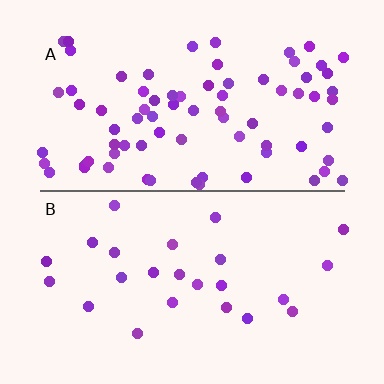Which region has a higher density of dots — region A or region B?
A (the top).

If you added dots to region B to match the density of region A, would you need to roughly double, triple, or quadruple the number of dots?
Approximately triple.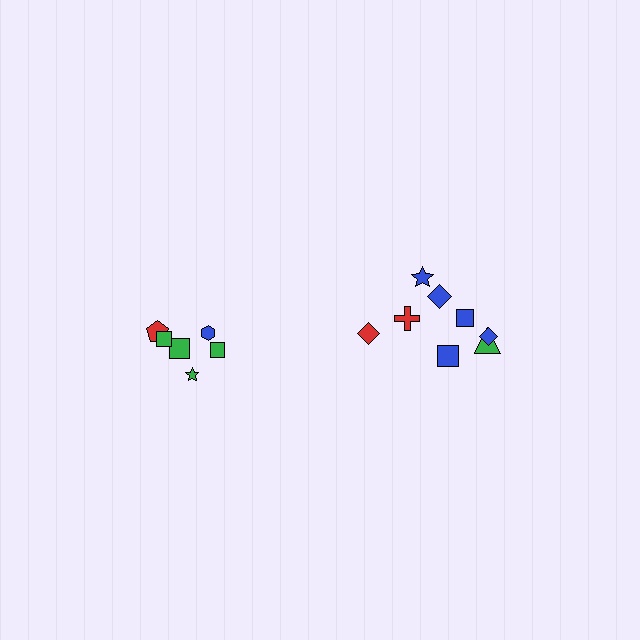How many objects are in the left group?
There are 6 objects.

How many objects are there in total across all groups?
There are 14 objects.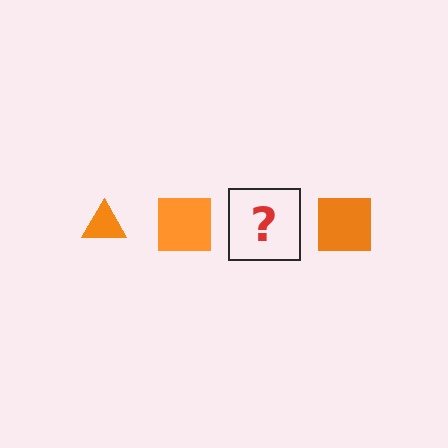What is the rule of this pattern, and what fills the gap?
The rule is that the pattern cycles through triangle, square shapes in orange. The gap should be filled with an orange triangle.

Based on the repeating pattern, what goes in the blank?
The blank should be an orange triangle.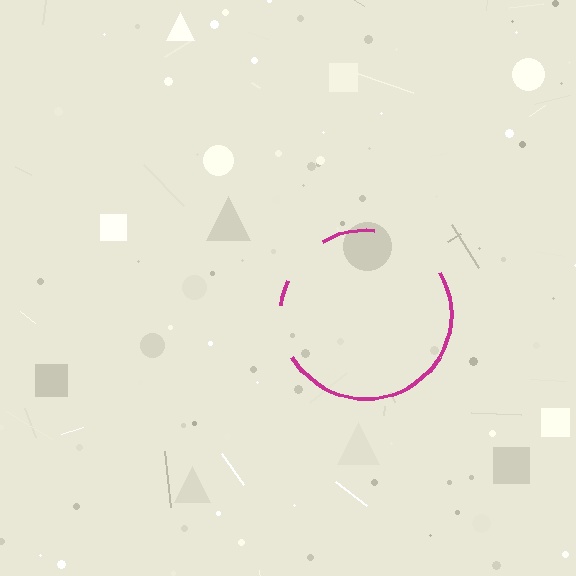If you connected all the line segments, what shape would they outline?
They would outline a circle.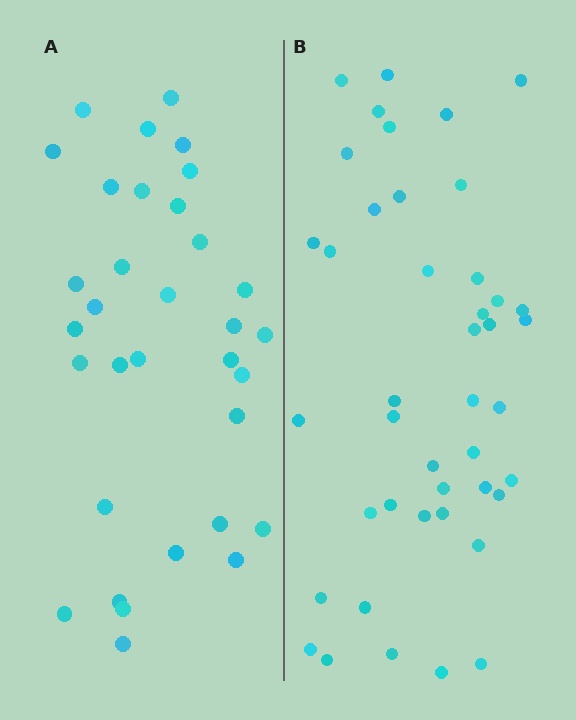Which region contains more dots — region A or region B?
Region B (the right region) has more dots.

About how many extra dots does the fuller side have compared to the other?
Region B has roughly 10 or so more dots than region A.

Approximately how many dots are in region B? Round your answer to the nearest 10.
About 40 dots. (The exact count is 43, which rounds to 40.)